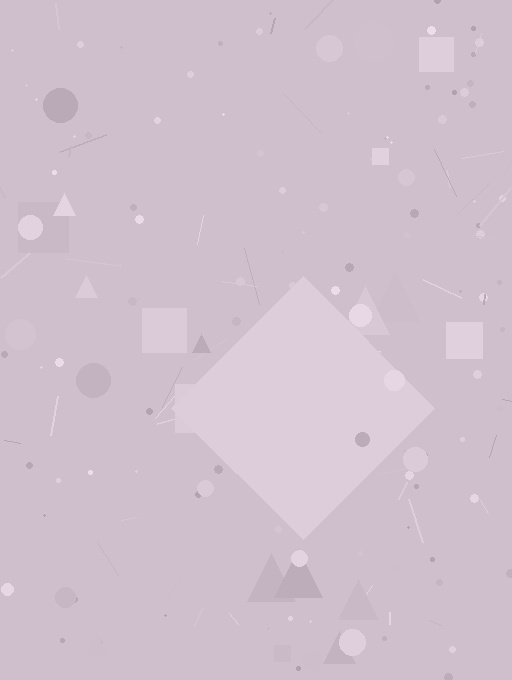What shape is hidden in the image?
A diamond is hidden in the image.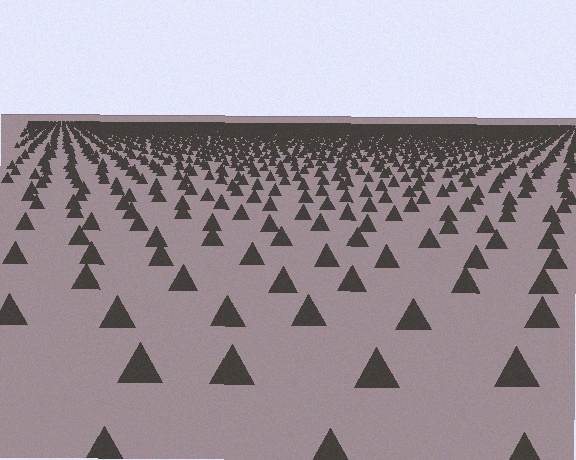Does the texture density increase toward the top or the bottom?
Density increases toward the top.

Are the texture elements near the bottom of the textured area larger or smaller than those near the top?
Larger. Near the bottom, elements are closer to the viewer and appear at a bigger on-screen size.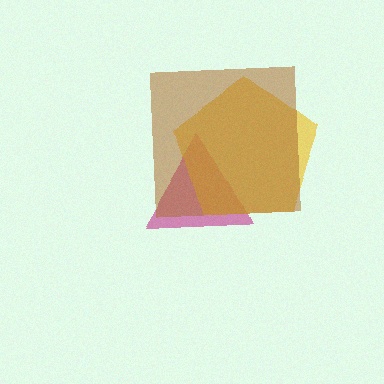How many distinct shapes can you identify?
There are 3 distinct shapes: a magenta triangle, a yellow pentagon, a brown square.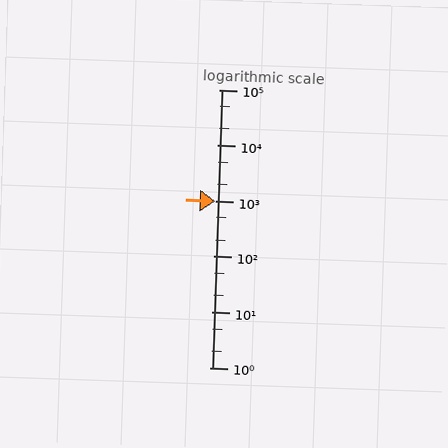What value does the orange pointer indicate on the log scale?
The pointer indicates approximately 990.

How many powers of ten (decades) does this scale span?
The scale spans 5 decades, from 1 to 100000.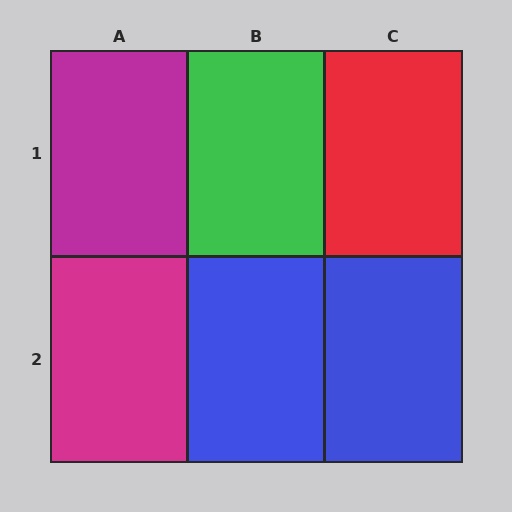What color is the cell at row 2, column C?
Blue.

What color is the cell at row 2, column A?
Magenta.